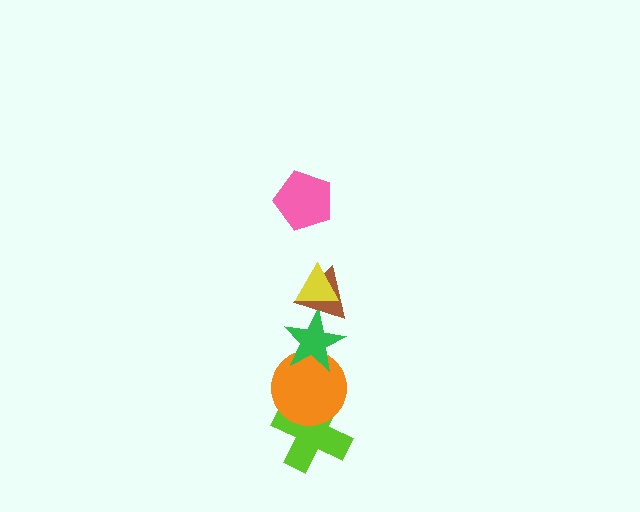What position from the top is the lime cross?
The lime cross is 6th from the top.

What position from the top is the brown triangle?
The brown triangle is 3rd from the top.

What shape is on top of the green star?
The brown triangle is on top of the green star.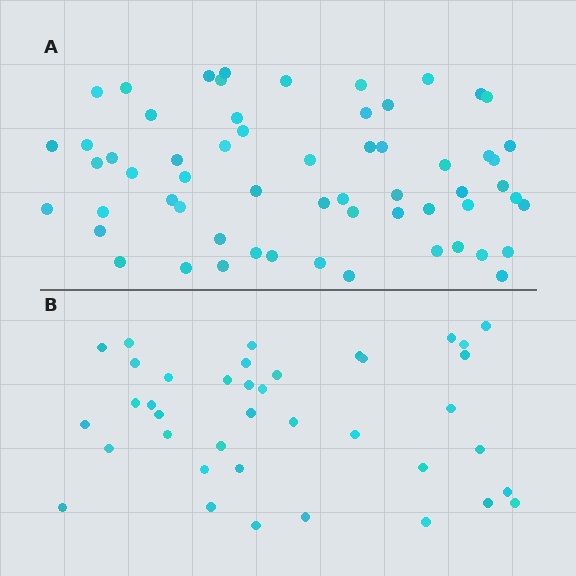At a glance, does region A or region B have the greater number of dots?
Region A (the top region) has more dots.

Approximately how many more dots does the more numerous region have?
Region A has approximately 20 more dots than region B.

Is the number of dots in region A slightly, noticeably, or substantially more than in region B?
Region A has substantially more. The ratio is roughly 1.5 to 1.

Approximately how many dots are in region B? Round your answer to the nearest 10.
About 40 dots. (The exact count is 39, which rounds to 40.)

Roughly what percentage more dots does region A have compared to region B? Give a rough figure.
About 55% more.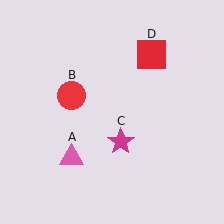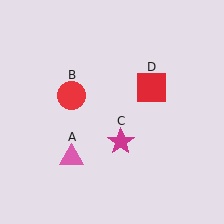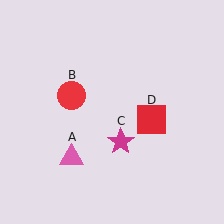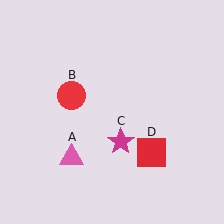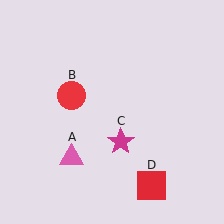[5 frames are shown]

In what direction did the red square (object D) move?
The red square (object D) moved down.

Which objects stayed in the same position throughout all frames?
Pink triangle (object A) and red circle (object B) and magenta star (object C) remained stationary.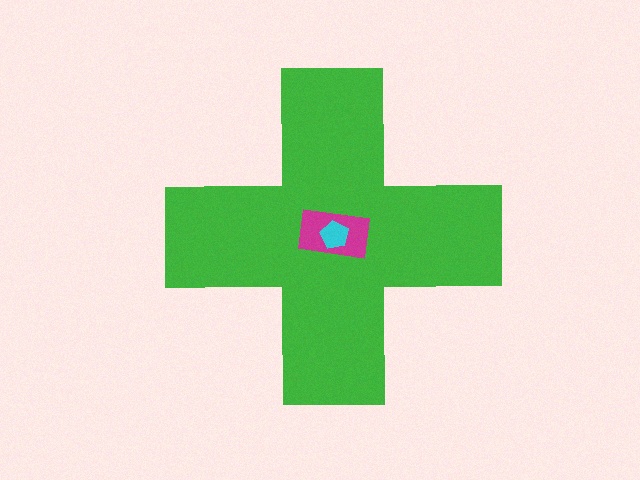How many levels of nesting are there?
3.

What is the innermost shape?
The cyan pentagon.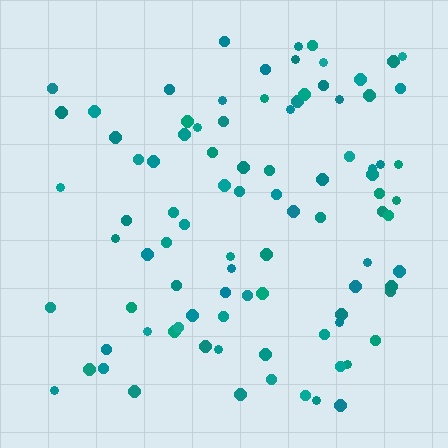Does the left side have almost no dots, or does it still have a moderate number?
Still a moderate number, just noticeably fewer than the right.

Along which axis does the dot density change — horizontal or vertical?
Horizontal.